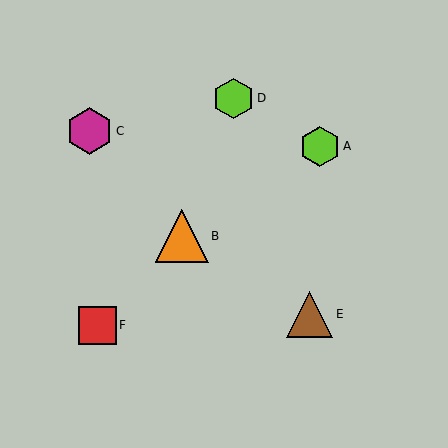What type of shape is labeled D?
Shape D is a lime hexagon.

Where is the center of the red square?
The center of the red square is at (98, 325).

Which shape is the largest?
The orange triangle (labeled B) is the largest.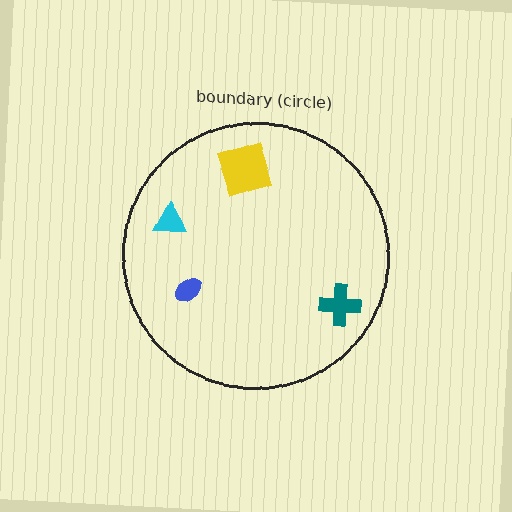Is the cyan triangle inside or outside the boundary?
Inside.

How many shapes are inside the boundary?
4 inside, 0 outside.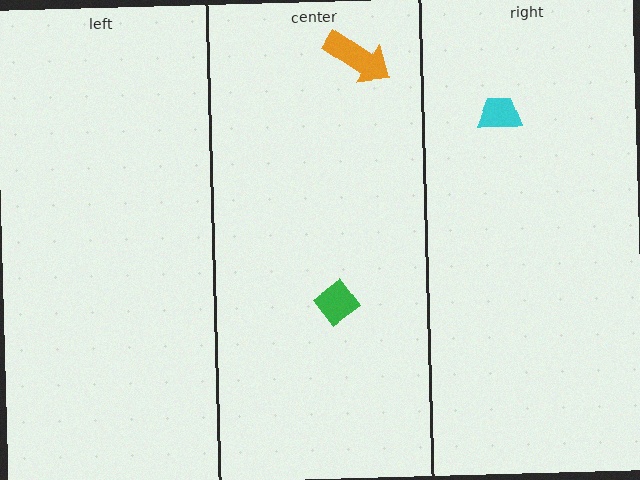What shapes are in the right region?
The cyan trapezoid.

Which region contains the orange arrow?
The center region.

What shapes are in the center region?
The green diamond, the orange arrow.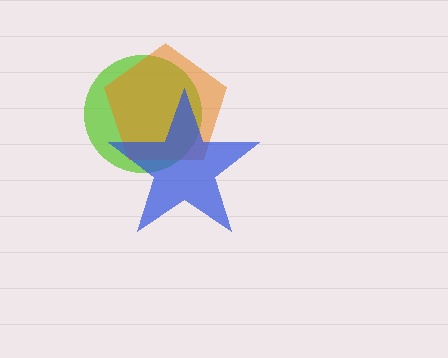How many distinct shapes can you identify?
There are 3 distinct shapes: a lime circle, an orange pentagon, a blue star.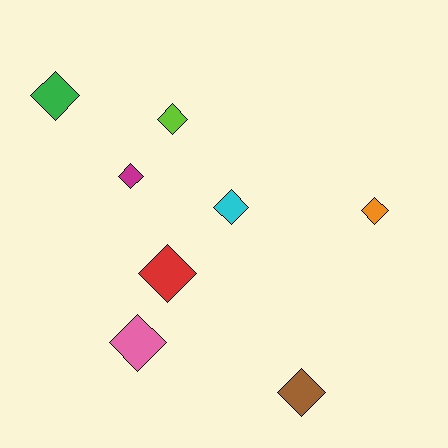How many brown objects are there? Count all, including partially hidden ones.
There is 1 brown object.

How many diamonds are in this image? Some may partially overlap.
There are 8 diamonds.